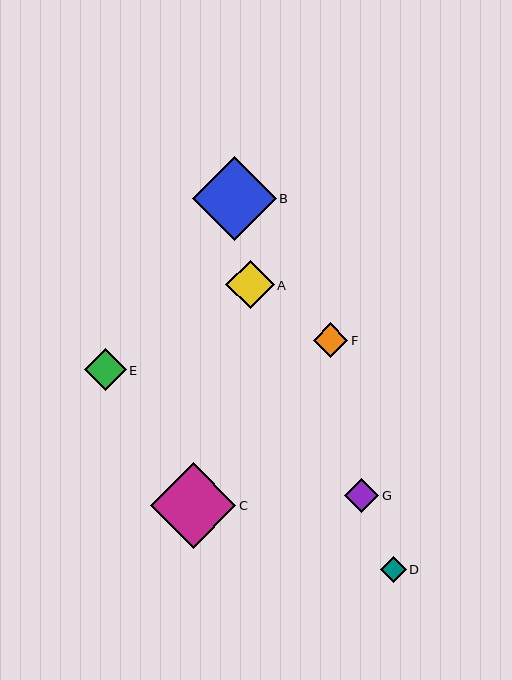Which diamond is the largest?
Diamond C is the largest with a size of approximately 86 pixels.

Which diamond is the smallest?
Diamond D is the smallest with a size of approximately 26 pixels.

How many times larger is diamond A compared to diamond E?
Diamond A is approximately 1.2 times the size of diamond E.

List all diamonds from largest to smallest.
From largest to smallest: C, B, A, E, F, G, D.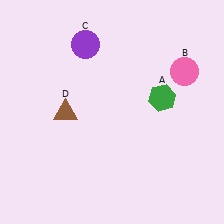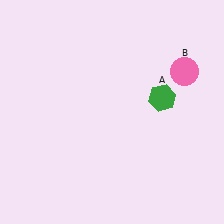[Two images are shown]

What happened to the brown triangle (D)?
The brown triangle (D) was removed in Image 2. It was in the bottom-left area of Image 1.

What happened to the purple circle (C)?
The purple circle (C) was removed in Image 2. It was in the top-left area of Image 1.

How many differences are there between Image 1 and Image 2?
There are 2 differences between the two images.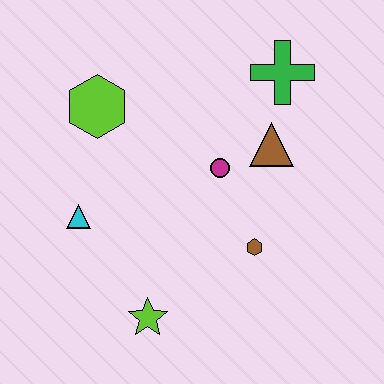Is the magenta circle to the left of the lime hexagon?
No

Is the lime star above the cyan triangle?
No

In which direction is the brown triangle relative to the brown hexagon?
The brown triangle is above the brown hexagon.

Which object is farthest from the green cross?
The lime star is farthest from the green cross.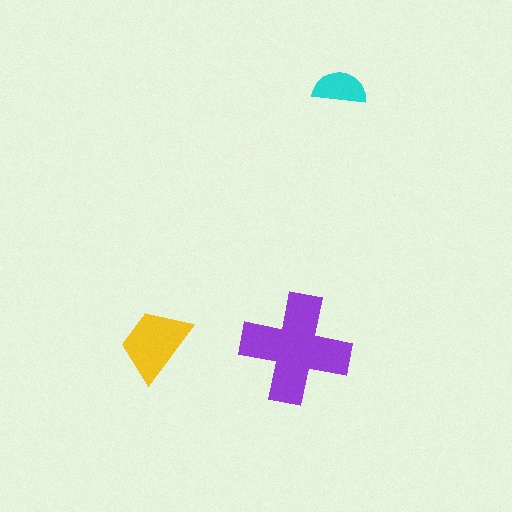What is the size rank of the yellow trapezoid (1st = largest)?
2nd.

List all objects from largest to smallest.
The purple cross, the yellow trapezoid, the cyan semicircle.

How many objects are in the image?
There are 3 objects in the image.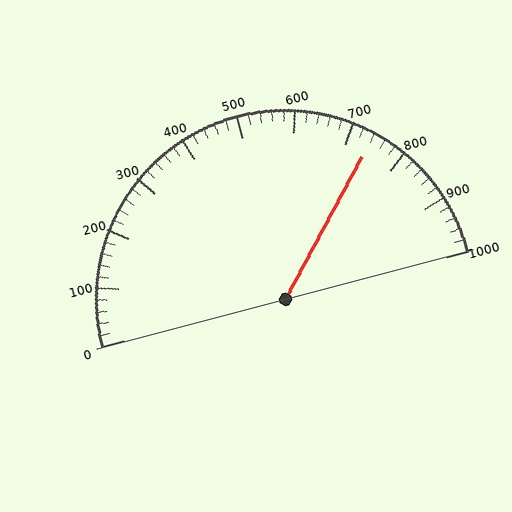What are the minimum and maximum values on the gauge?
The gauge ranges from 0 to 1000.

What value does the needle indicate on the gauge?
The needle indicates approximately 740.